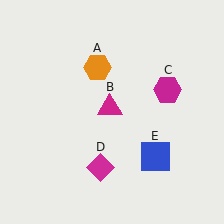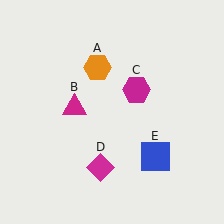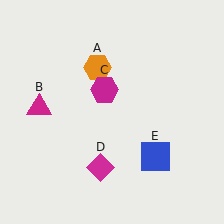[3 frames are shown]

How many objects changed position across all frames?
2 objects changed position: magenta triangle (object B), magenta hexagon (object C).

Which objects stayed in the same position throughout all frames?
Orange hexagon (object A) and magenta diamond (object D) and blue square (object E) remained stationary.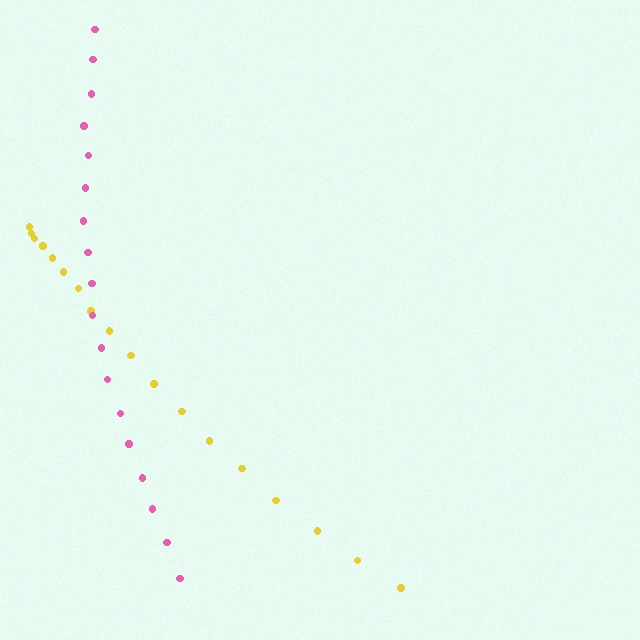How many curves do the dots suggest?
There are 2 distinct paths.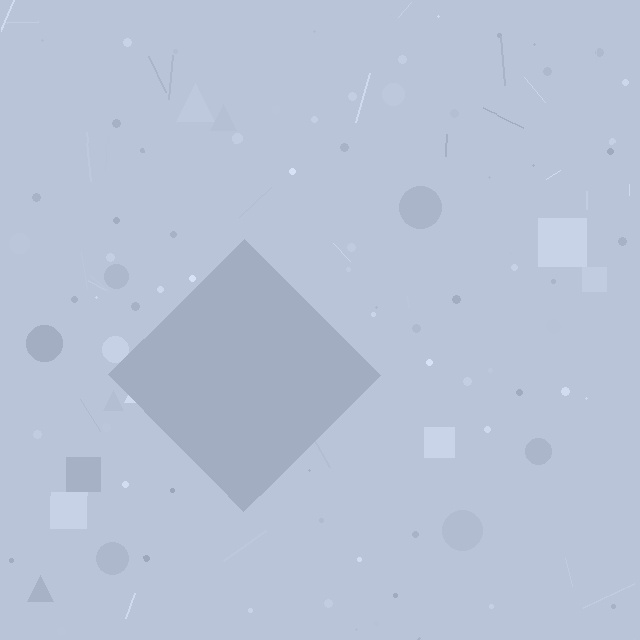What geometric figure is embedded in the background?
A diamond is embedded in the background.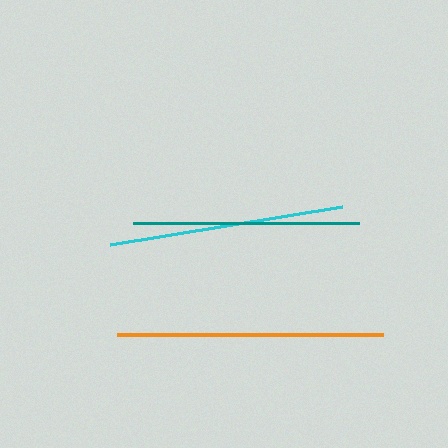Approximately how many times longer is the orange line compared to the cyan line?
The orange line is approximately 1.1 times the length of the cyan line.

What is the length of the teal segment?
The teal segment is approximately 226 pixels long.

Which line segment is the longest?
The orange line is the longest at approximately 266 pixels.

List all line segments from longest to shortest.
From longest to shortest: orange, cyan, teal.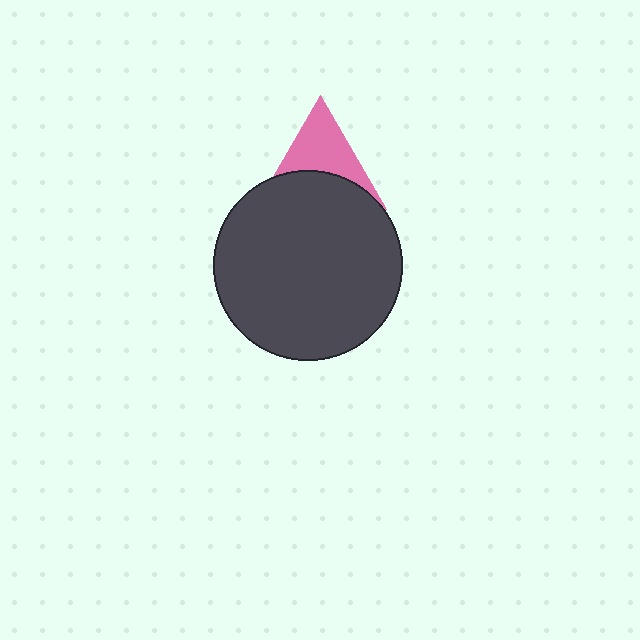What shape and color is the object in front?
The object in front is a dark gray circle.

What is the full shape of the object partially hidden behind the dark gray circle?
The partially hidden object is a pink triangle.